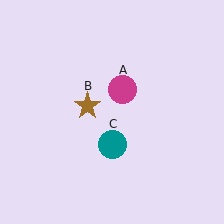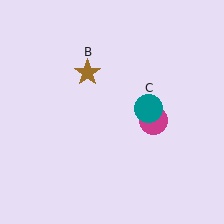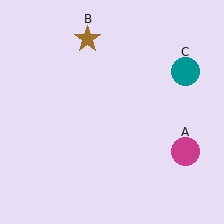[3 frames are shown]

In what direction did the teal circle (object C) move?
The teal circle (object C) moved up and to the right.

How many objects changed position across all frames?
3 objects changed position: magenta circle (object A), brown star (object B), teal circle (object C).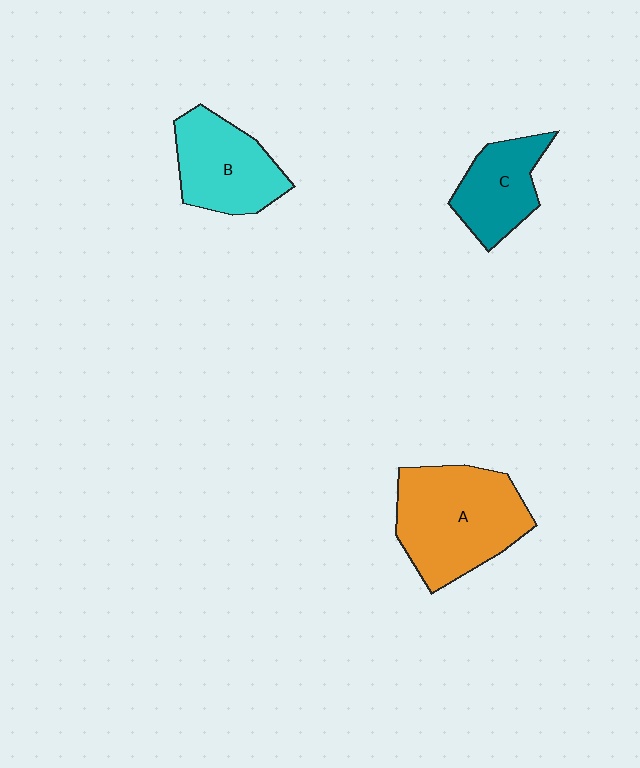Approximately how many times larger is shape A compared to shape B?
Approximately 1.4 times.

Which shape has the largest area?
Shape A (orange).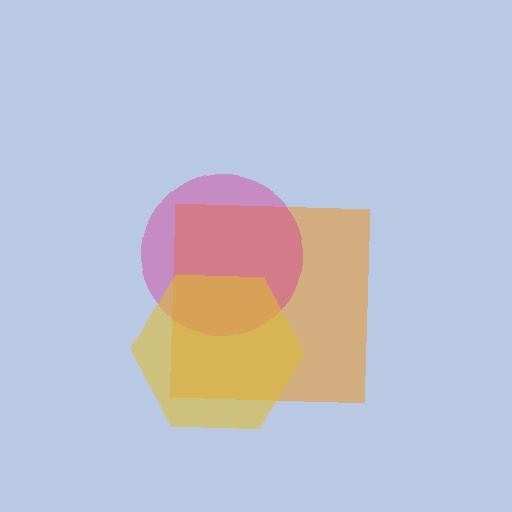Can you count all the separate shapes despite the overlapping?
Yes, there are 3 separate shapes.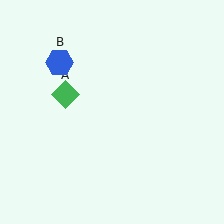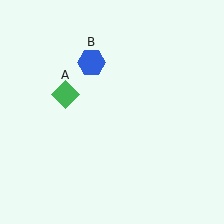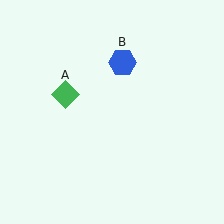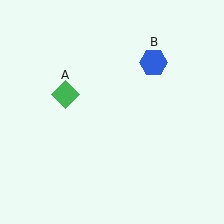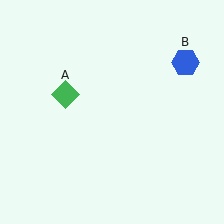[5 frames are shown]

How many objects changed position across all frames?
1 object changed position: blue hexagon (object B).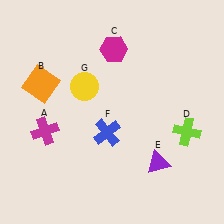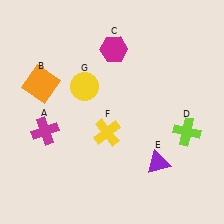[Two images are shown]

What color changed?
The cross (F) changed from blue in Image 1 to yellow in Image 2.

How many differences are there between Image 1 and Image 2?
There is 1 difference between the two images.